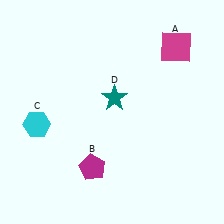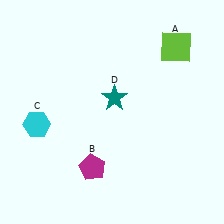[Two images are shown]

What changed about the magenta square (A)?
In Image 1, A is magenta. In Image 2, it changed to lime.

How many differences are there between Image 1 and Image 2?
There is 1 difference between the two images.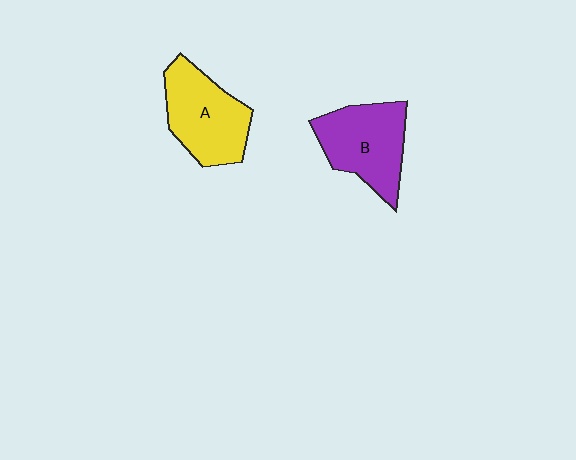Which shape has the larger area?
Shape B (purple).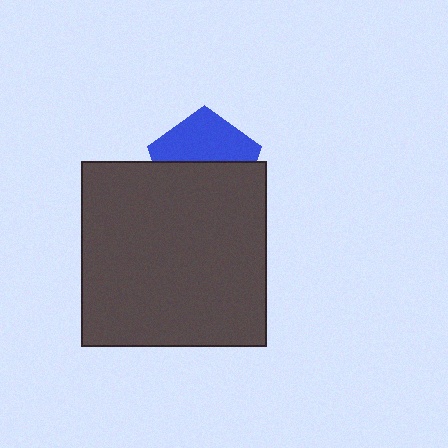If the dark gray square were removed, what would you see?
You would see the complete blue pentagon.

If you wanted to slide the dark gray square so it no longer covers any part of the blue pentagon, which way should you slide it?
Slide it down — that is the most direct way to separate the two shapes.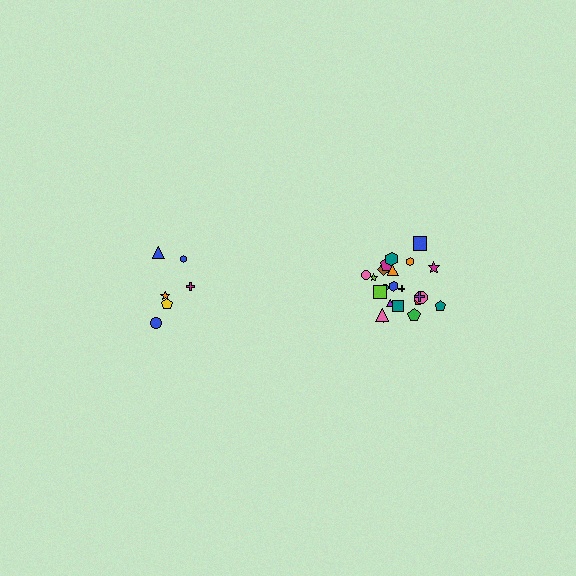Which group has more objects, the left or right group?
The right group.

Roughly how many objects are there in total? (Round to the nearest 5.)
Roughly 30 objects in total.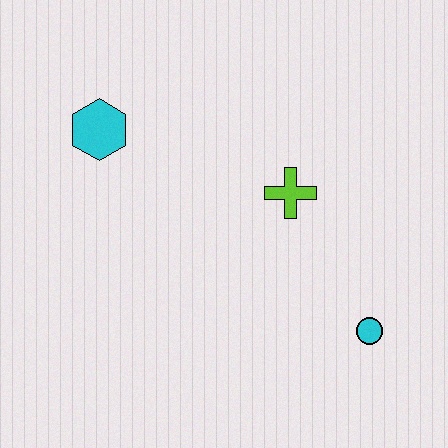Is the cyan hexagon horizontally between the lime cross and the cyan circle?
No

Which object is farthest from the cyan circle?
The cyan hexagon is farthest from the cyan circle.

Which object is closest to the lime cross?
The cyan circle is closest to the lime cross.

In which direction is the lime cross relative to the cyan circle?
The lime cross is above the cyan circle.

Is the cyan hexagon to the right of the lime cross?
No